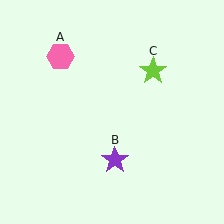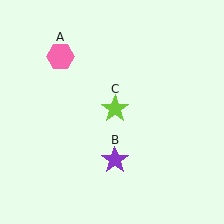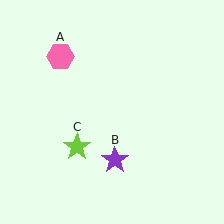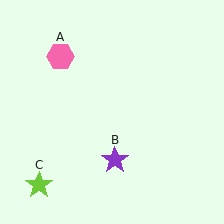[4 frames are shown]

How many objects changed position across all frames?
1 object changed position: lime star (object C).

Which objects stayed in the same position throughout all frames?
Pink hexagon (object A) and purple star (object B) remained stationary.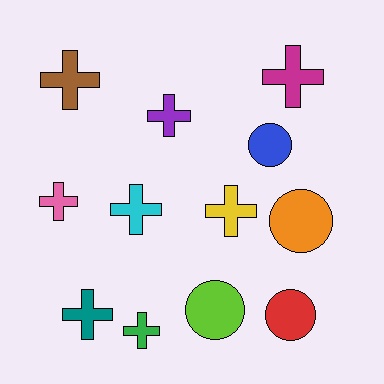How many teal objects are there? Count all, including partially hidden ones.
There is 1 teal object.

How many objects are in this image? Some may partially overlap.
There are 12 objects.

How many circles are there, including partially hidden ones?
There are 4 circles.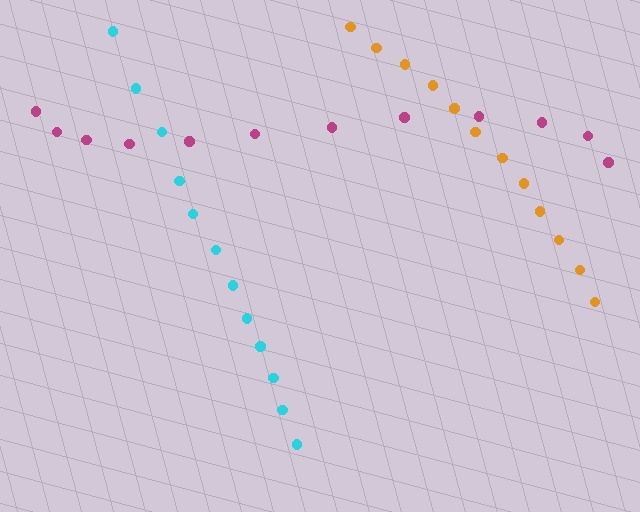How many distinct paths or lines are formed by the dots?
There are 3 distinct paths.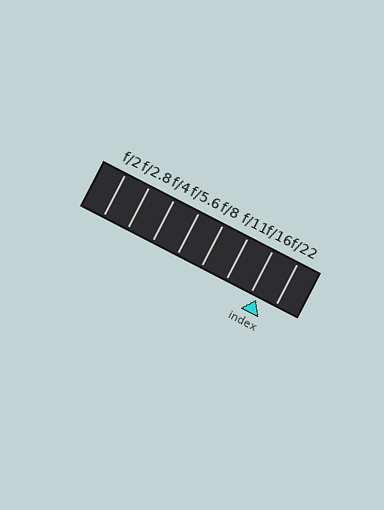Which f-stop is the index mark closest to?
The index mark is closest to f/16.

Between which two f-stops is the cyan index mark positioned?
The index mark is between f/16 and f/22.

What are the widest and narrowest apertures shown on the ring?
The widest aperture shown is f/2 and the narrowest is f/22.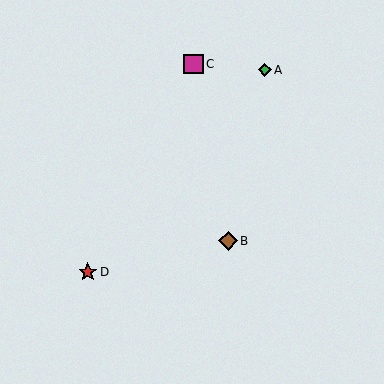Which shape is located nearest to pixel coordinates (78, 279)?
The red star (labeled D) at (88, 272) is nearest to that location.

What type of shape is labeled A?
Shape A is a green diamond.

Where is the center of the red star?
The center of the red star is at (88, 272).